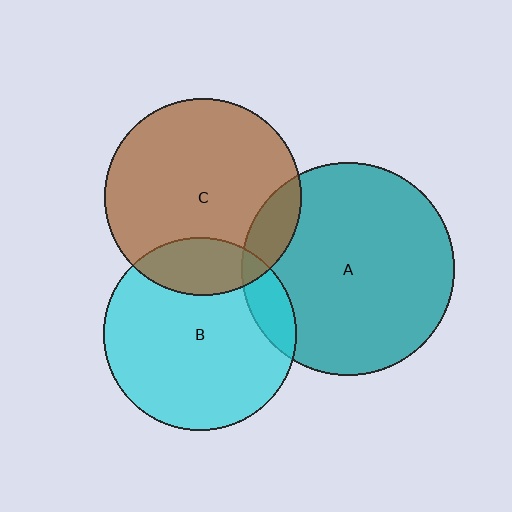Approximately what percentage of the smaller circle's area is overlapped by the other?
Approximately 20%.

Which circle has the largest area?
Circle A (teal).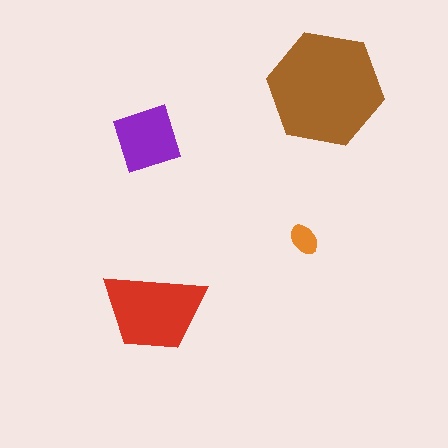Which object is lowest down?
The red trapezoid is bottommost.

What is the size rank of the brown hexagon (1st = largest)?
1st.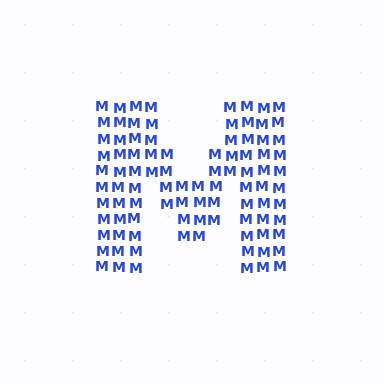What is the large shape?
The large shape is the letter M.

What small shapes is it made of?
It is made of small letter M's.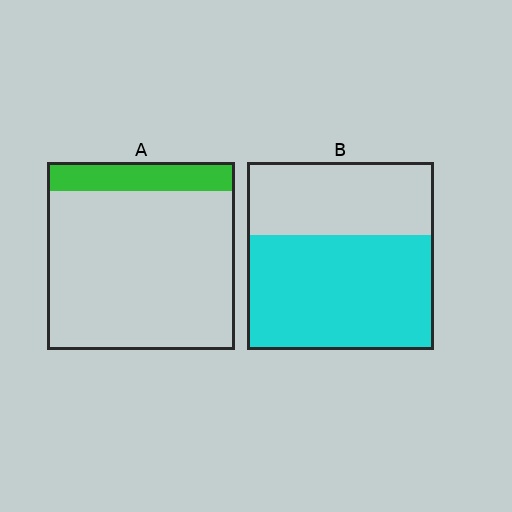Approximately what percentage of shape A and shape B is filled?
A is approximately 15% and B is approximately 60%.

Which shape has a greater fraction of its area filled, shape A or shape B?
Shape B.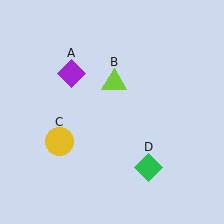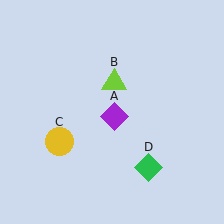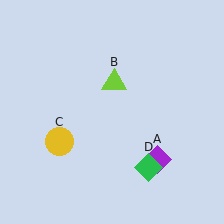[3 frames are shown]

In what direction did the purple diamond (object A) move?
The purple diamond (object A) moved down and to the right.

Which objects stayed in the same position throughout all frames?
Lime triangle (object B) and yellow circle (object C) and green diamond (object D) remained stationary.